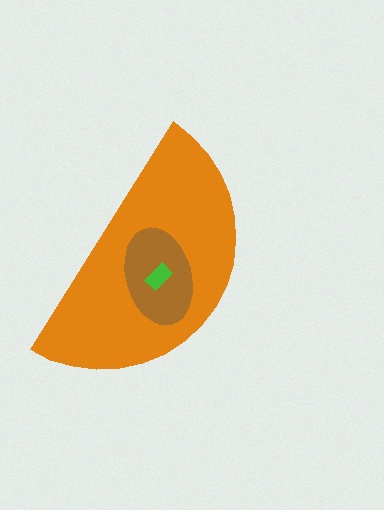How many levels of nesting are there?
3.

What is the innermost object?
The green rectangle.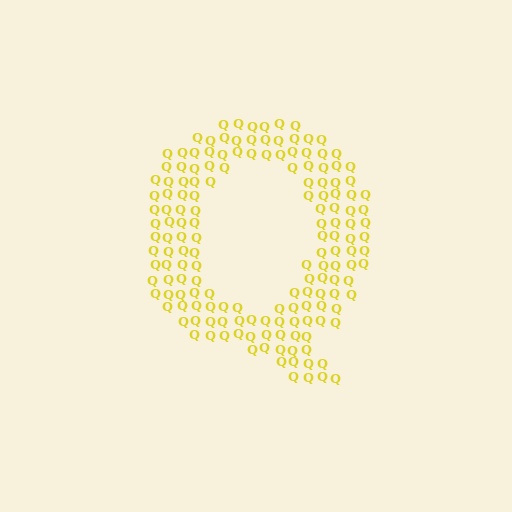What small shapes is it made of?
It is made of small letter Q's.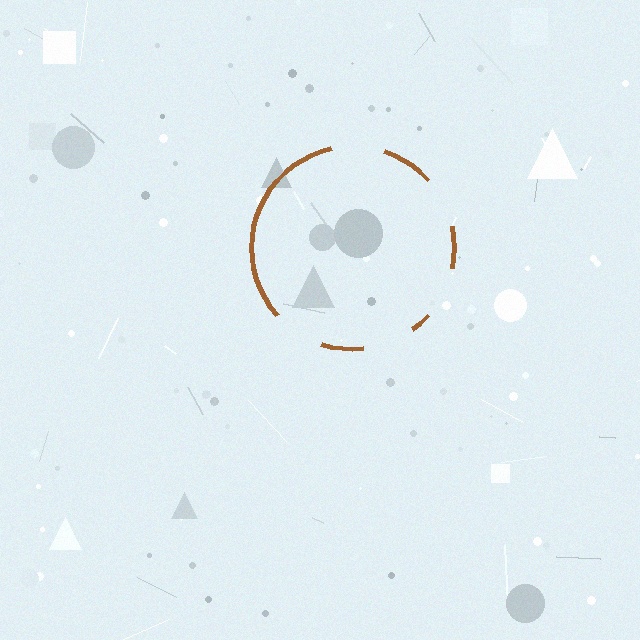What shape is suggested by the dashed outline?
The dashed outline suggests a circle.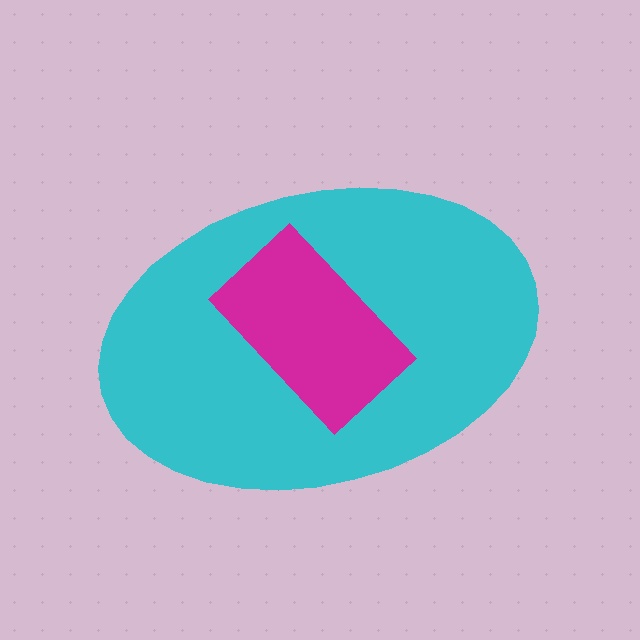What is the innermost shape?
The magenta rectangle.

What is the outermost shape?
The cyan ellipse.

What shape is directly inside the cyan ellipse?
The magenta rectangle.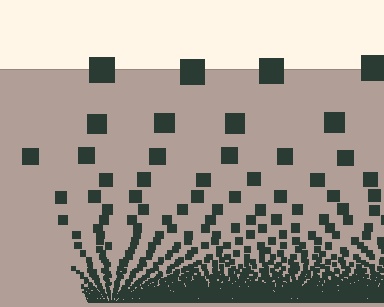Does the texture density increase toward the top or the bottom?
Density increases toward the bottom.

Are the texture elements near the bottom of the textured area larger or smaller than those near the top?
Smaller. The gradient is inverted — elements near the bottom are smaller and denser.